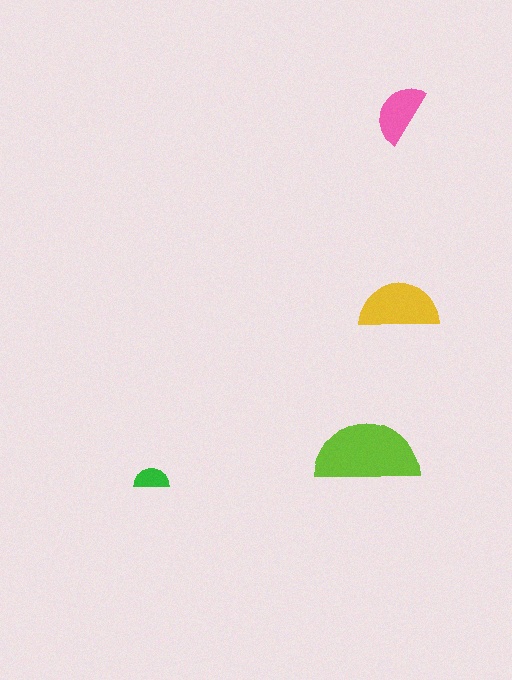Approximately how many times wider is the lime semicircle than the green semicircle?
About 3 times wider.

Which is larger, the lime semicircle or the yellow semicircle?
The lime one.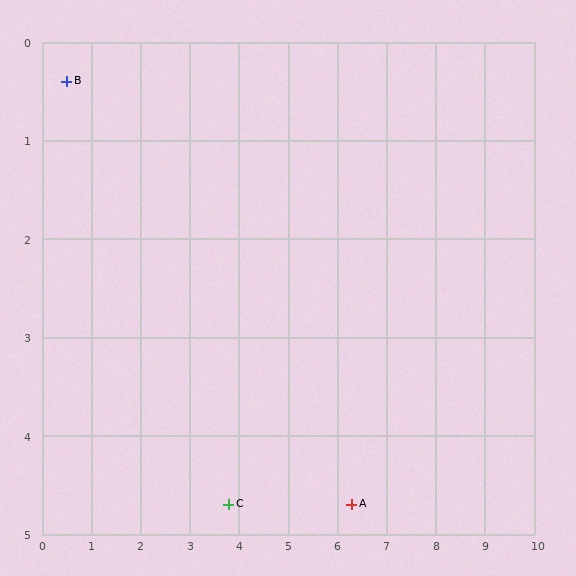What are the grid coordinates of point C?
Point C is at approximately (3.8, 4.7).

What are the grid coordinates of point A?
Point A is at approximately (6.3, 4.7).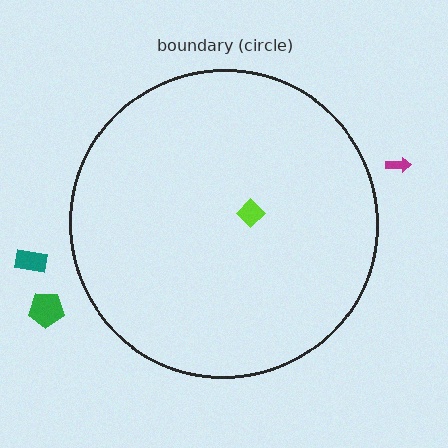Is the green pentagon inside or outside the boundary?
Outside.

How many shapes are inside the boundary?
1 inside, 3 outside.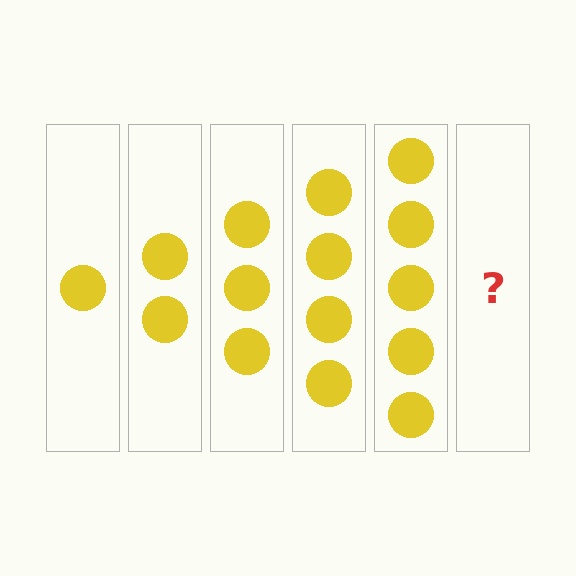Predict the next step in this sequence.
The next step is 6 circles.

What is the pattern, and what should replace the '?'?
The pattern is that each step adds one more circle. The '?' should be 6 circles.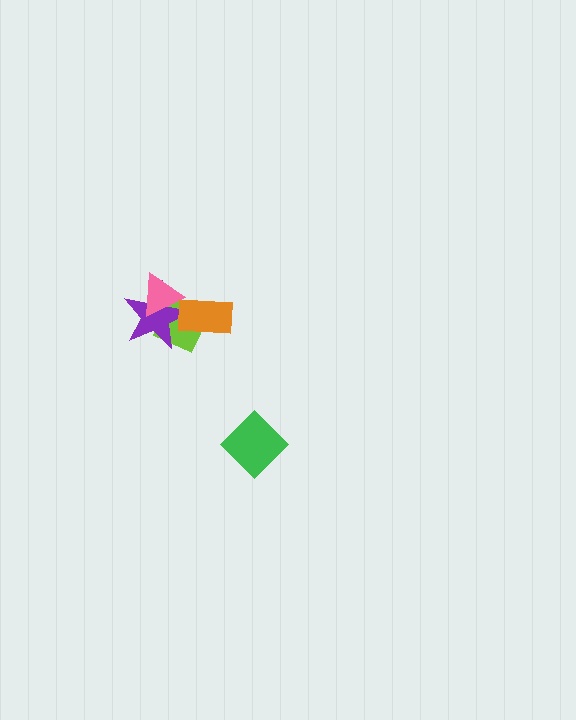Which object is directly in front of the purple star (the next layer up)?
The pink triangle is directly in front of the purple star.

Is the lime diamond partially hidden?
Yes, it is partially covered by another shape.